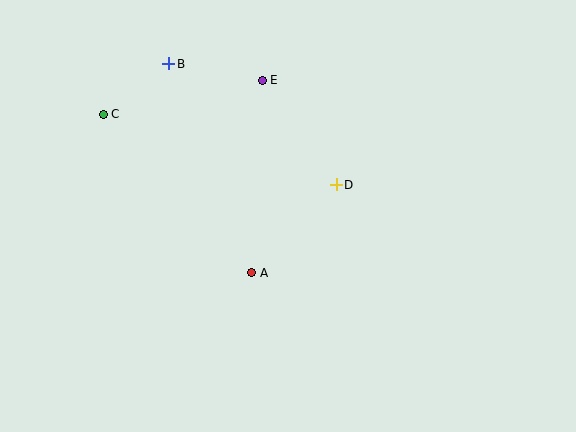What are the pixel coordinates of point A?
Point A is at (252, 273).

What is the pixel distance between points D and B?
The distance between D and B is 207 pixels.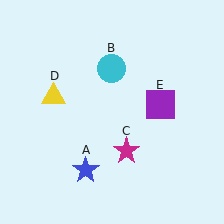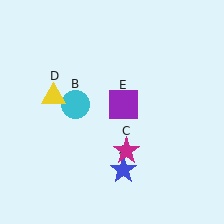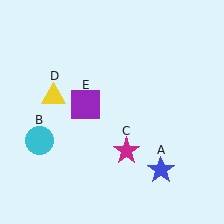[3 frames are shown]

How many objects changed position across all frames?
3 objects changed position: blue star (object A), cyan circle (object B), purple square (object E).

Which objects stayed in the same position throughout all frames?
Magenta star (object C) and yellow triangle (object D) remained stationary.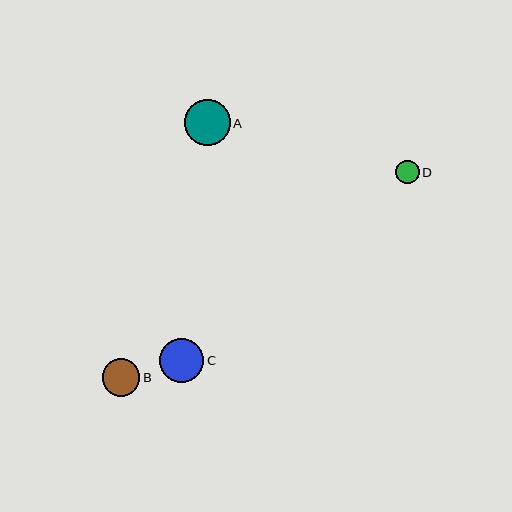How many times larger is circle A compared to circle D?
Circle A is approximately 2.0 times the size of circle D.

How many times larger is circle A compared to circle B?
Circle A is approximately 1.2 times the size of circle B.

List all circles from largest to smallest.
From largest to smallest: A, C, B, D.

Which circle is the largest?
Circle A is the largest with a size of approximately 46 pixels.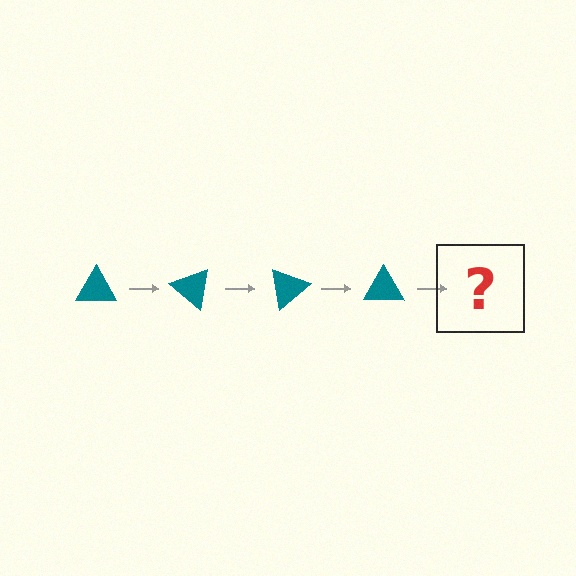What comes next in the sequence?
The next element should be a teal triangle rotated 160 degrees.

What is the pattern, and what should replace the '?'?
The pattern is that the triangle rotates 40 degrees each step. The '?' should be a teal triangle rotated 160 degrees.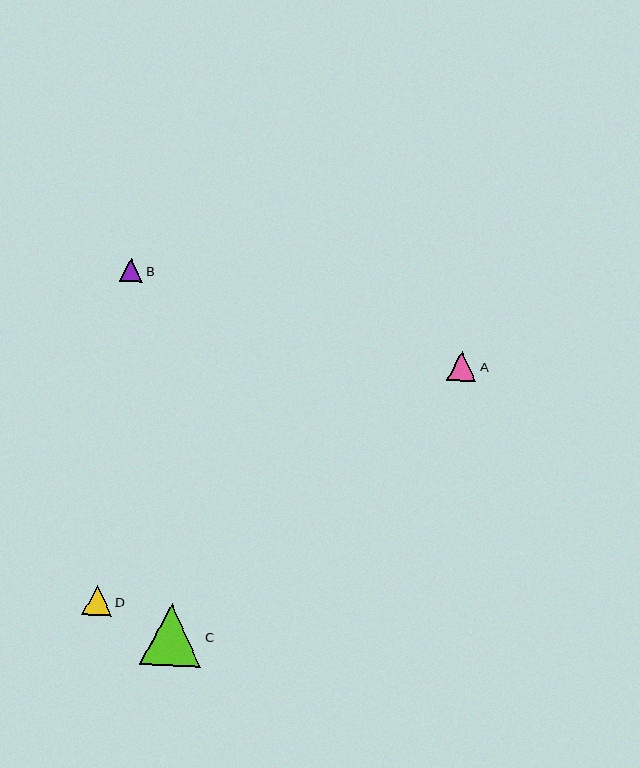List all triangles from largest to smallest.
From largest to smallest: C, D, A, B.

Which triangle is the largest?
Triangle C is the largest with a size of approximately 62 pixels.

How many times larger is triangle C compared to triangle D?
Triangle C is approximately 2.1 times the size of triangle D.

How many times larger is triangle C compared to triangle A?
Triangle C is approximately 2.1 times the size of triangle A.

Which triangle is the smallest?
Triangle B is the smallest with a size of approximately 23 pixels.